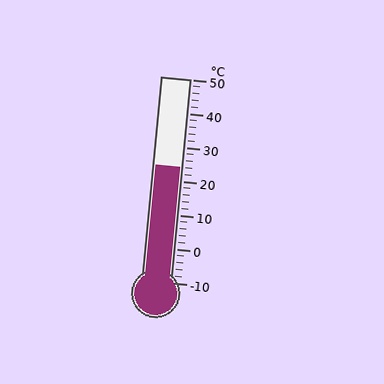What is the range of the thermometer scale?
The thermometer scale ranges from -10°C to 50°C.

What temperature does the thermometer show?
The thermometer shows approximately 24°C.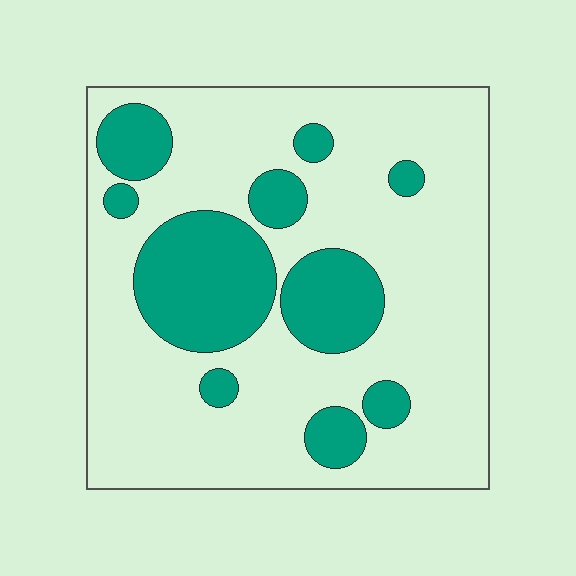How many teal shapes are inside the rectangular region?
10.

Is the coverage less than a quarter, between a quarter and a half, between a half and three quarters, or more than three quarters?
Between a quarter and a half.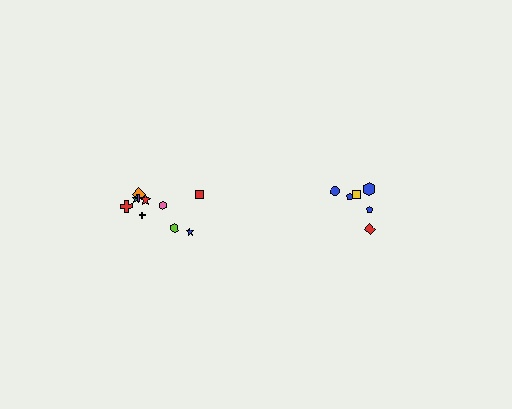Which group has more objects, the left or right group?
The left group.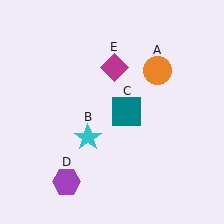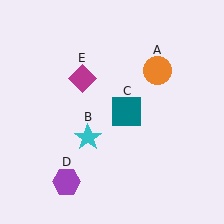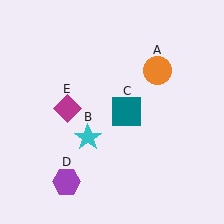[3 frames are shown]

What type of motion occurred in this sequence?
The magenta diamond (object E) rotated counterclockwise around the center of the scene.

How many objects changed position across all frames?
1 object changed position: magenta diamond (object E).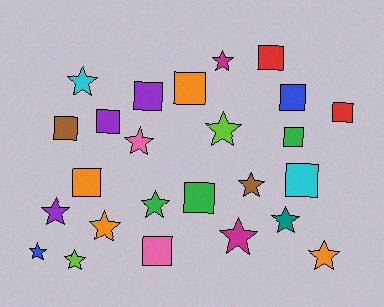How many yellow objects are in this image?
There are no yellow objects.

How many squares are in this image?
There are 12 squares.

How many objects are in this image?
There are 25 objects.